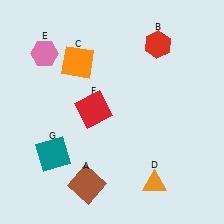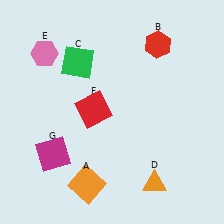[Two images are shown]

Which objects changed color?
A changed from brown to orange. C changed from orange to green. G changed from teal to magenta.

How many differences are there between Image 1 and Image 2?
There are 3 differences between the two images.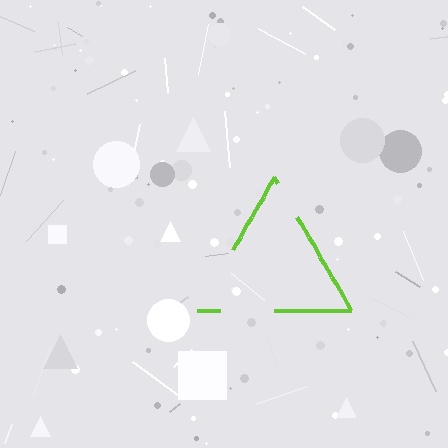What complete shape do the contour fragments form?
The contour fragments form a triangle.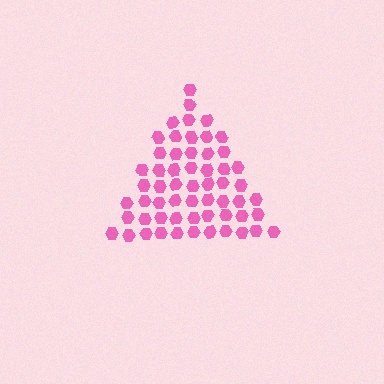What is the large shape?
The large shape is a triangle.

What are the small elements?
The small elements are hexagons.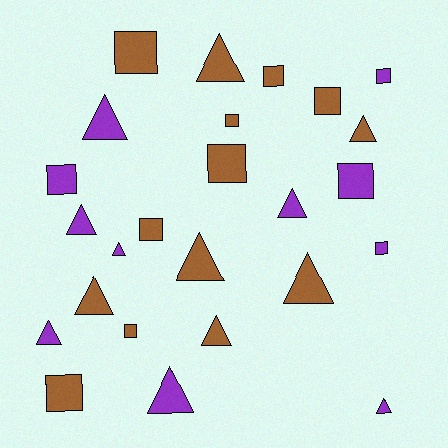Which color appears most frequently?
Brown, with 14 objects.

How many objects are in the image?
There are 25 objects.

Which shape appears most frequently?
Triangle, with 13 objects.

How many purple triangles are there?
There are 7 purple triangles.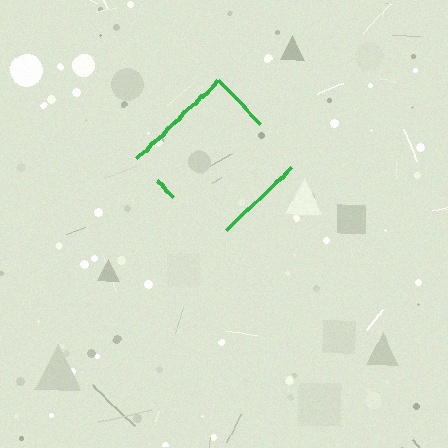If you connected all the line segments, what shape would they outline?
They would outline a diamond.